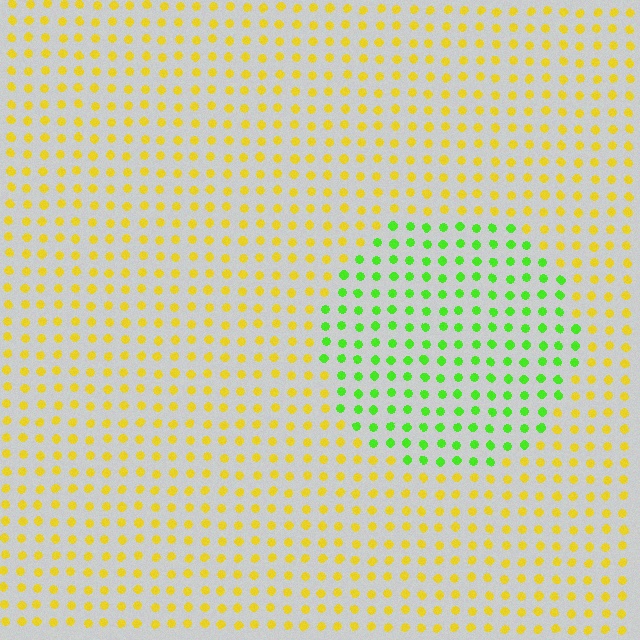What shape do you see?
I see a circle.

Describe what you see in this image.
The image is filled with small yellow elements in a uniform arrangement. A circle-shaped region is visible where the elements are tinted to a slightly different hue, forming a subtle color boundary.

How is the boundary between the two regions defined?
The boundary is defined purely by a slight shift in hue (about 57 degrees). Spacing, size, and orientation are identical on both sides.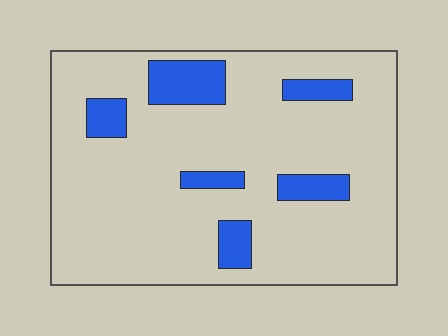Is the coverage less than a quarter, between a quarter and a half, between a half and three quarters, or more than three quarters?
Less than a quarter.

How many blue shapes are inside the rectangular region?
6.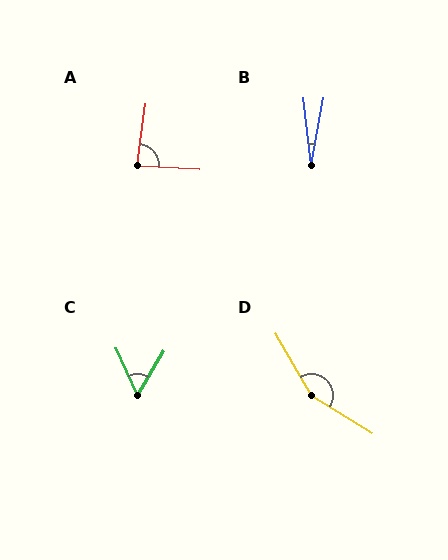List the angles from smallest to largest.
B (17°), C (55°), A (85°), D (152°).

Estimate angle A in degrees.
Approximately 85 degrees.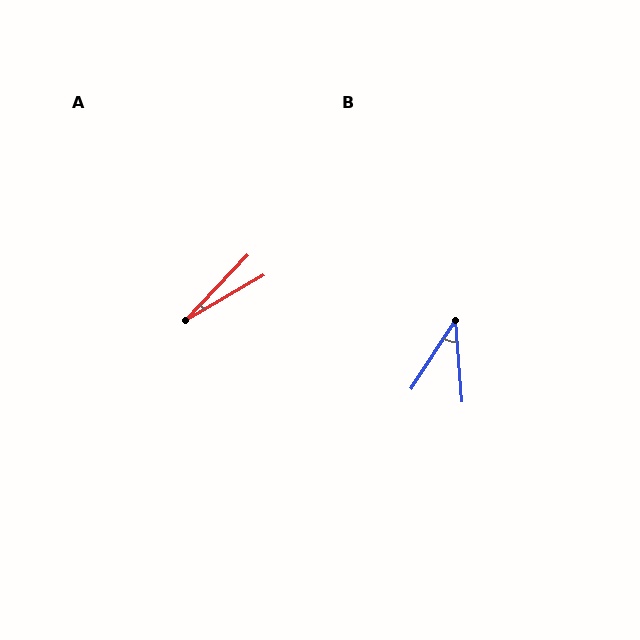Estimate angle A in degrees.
Approximately 16 degrees.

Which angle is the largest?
B, at approximately 37 degrees.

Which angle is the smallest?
A, at approximately 16 degrees.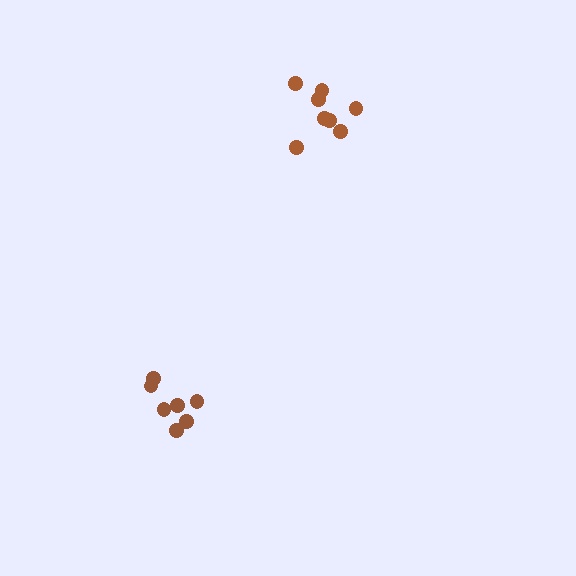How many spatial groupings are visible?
There are 2 spatial groupings.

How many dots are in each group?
Group 1: 7 dots, Group 2: 8 dots (15 total).